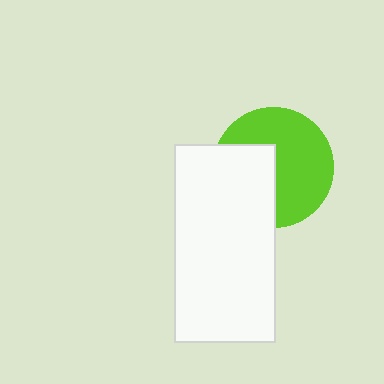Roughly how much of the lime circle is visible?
About half of it is visible (roughly 61%).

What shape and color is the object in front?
The object in front is a white rectangle.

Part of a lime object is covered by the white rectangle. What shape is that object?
It is a circle.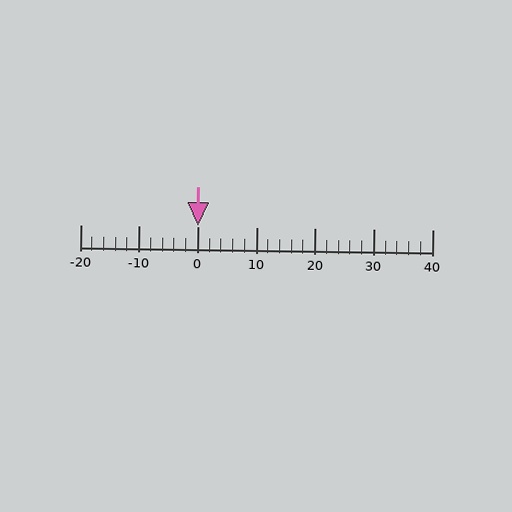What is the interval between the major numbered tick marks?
The major tick marks are spaced 10 units apart.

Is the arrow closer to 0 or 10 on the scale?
The arrow is closer to 0.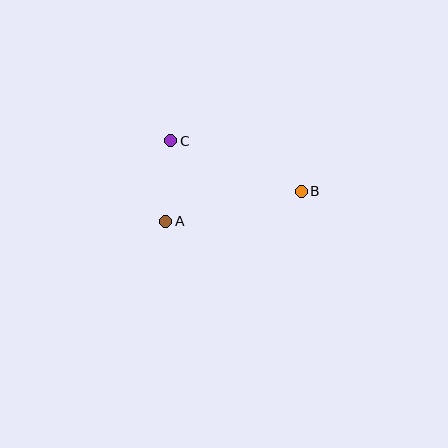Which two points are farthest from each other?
Points B and C are farthest from each other.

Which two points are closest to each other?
Points A and C are closest to each other.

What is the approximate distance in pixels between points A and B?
The distance between A and B is approximately 139 pixels.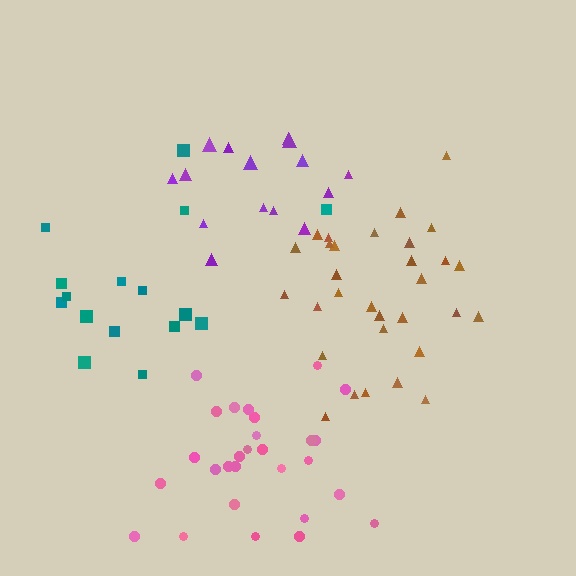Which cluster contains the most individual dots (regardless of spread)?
Brown (31).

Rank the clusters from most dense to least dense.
brown, pink, purple, teal.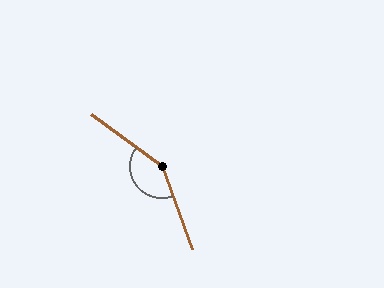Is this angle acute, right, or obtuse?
It is obtuse.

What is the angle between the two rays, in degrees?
Approximately 147 degrees.